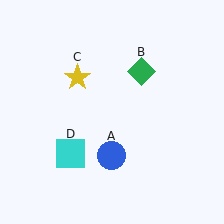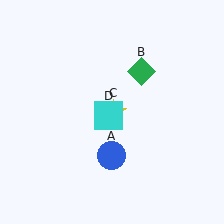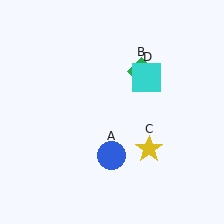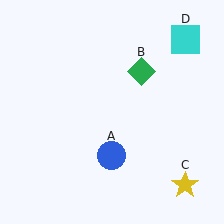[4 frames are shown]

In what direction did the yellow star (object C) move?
The yellow star (object C) moved down and to the right.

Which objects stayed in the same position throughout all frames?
Blue circle (object A) and green diamond (object B) remained stationary.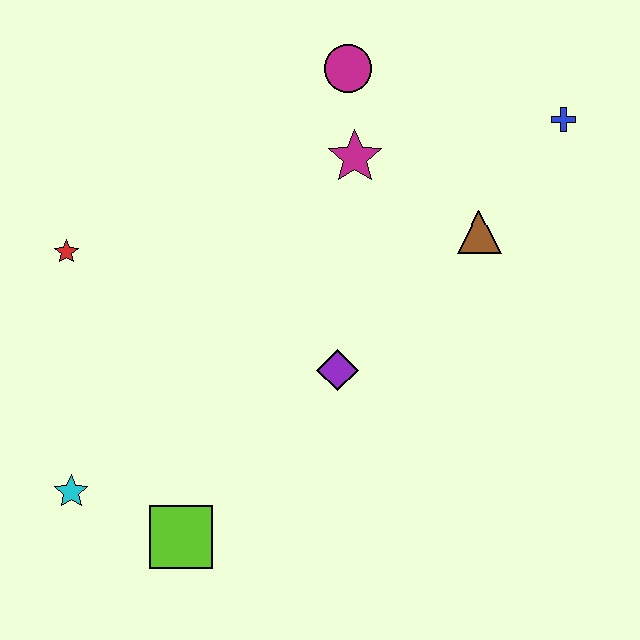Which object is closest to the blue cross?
The brown triangle is closest to the blue cross.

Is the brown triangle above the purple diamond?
Yes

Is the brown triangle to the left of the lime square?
No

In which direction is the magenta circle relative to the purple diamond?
The magenta circle is above the purple diamond.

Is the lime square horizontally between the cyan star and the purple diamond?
Yes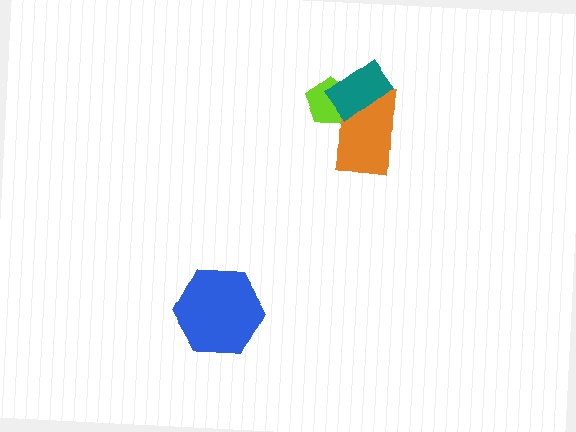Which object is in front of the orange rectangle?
The teal rectangle is in front of the orange rectangle.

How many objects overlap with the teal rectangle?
2 objects overlap with the teal rectangle.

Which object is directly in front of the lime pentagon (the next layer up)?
The orange rectangle is directly in front of the lime pentagon.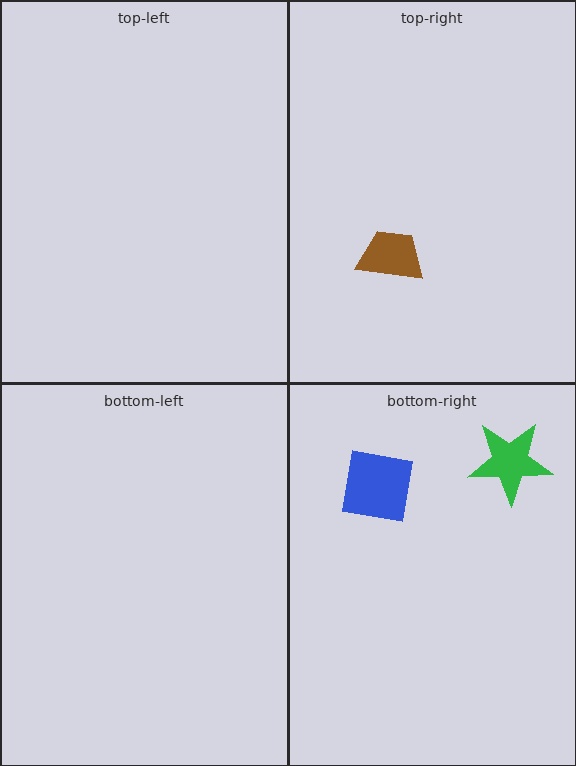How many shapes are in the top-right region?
1.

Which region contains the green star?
The bottom-right region.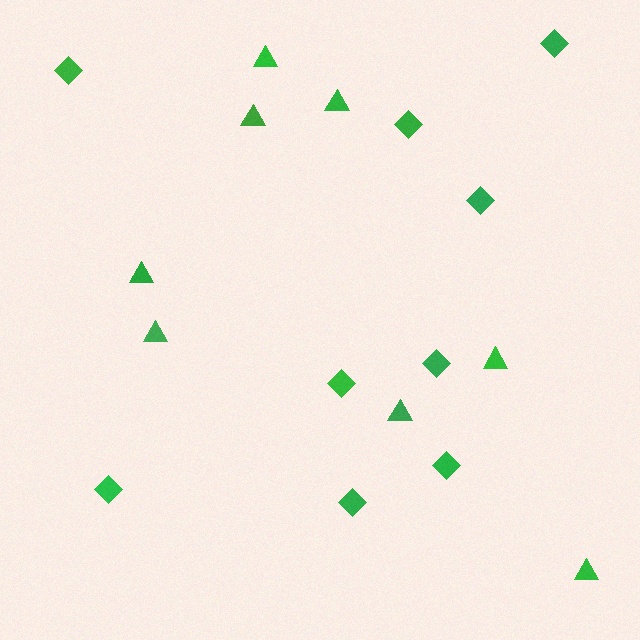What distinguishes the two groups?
There are 2 groups: one group of triangles (8) and one group of diamonds (9).